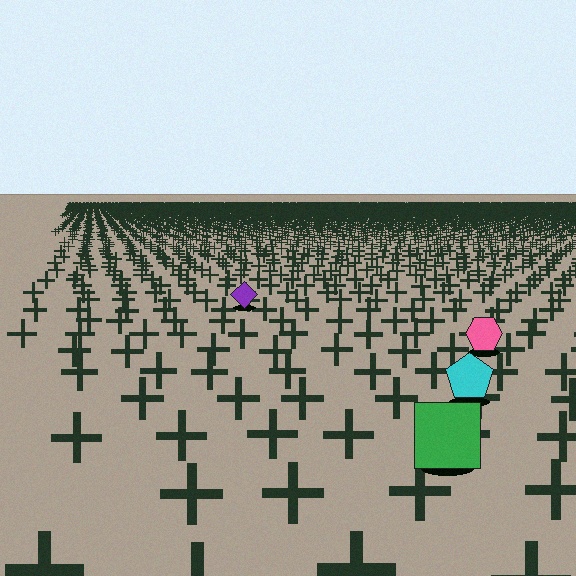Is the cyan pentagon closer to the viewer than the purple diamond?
Yes. The cyan pentagon is closer — you can tell from the texture gradient: the ground texture is coarser near it.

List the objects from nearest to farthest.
From nearest to farthest: the green square, the cyan pentagon, the pink hexagon, the purple diamond.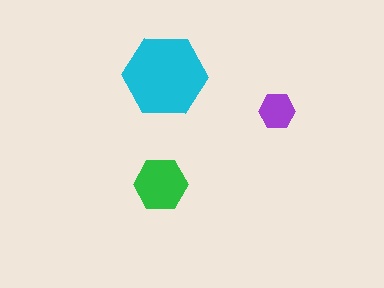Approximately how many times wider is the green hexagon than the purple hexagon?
About 1.5 times wider.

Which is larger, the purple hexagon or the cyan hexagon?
The cyan one.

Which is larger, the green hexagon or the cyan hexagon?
The cyan one.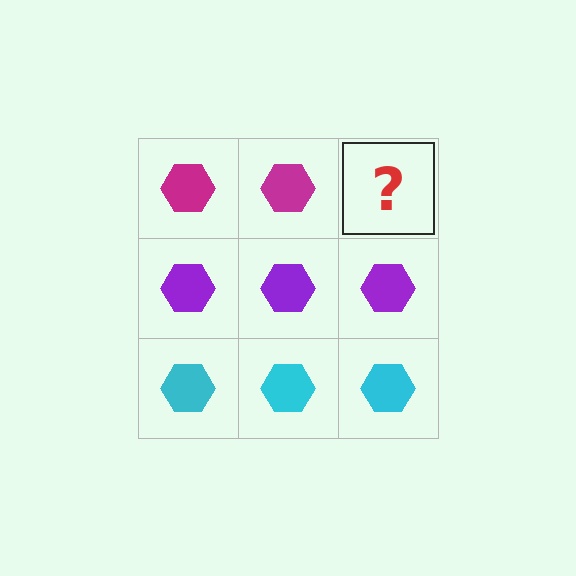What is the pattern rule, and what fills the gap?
The rule is that each row has a consistent color. The gap should be filled with a magenta hexagon.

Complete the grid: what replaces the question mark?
The question mark should be replaced with a magenta hexagon.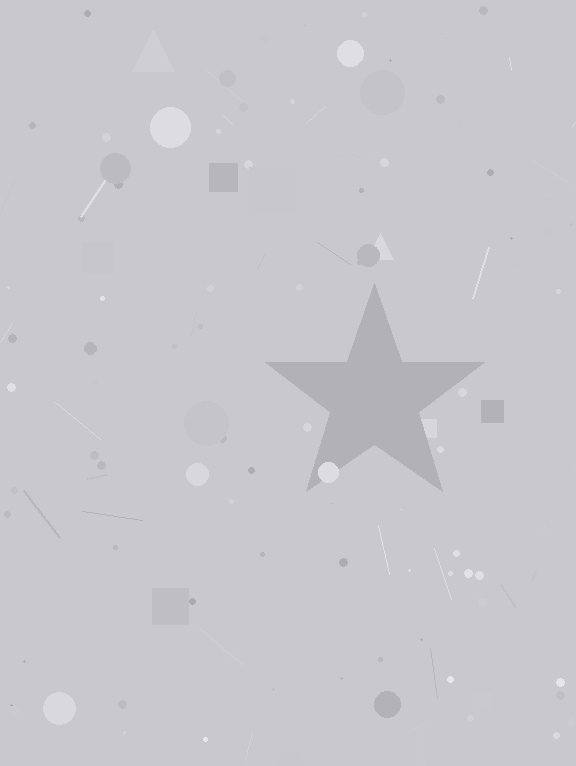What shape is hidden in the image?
A star is hidden in the image.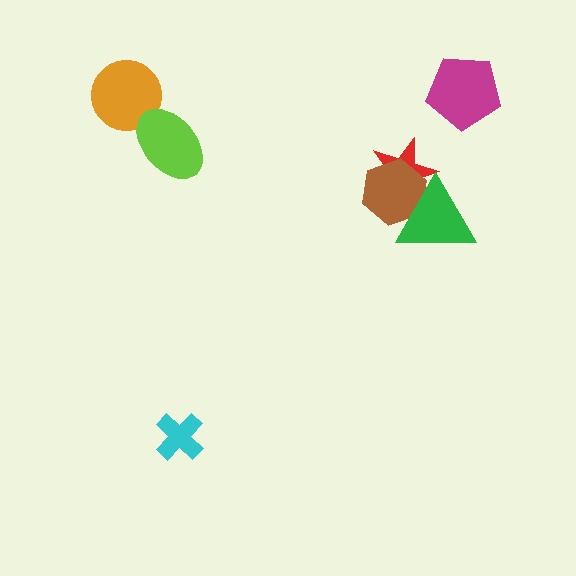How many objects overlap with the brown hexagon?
2 objects overlap with the brown hexagon.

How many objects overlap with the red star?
2 objects overlap with the red star.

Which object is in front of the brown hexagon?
The green triangle is in front of the brown hexagon.